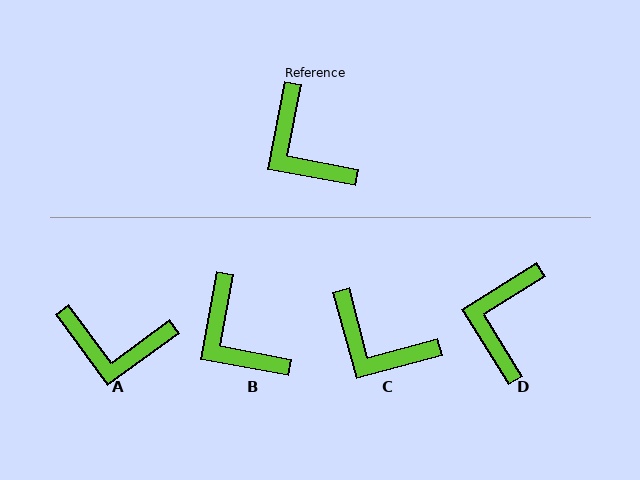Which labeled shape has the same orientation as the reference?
B.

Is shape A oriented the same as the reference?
No, it is off by about 47 degrees.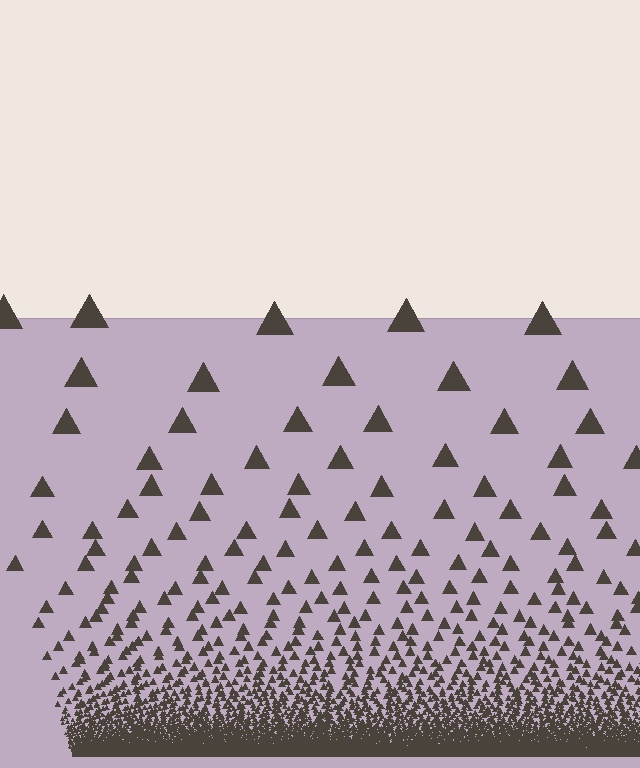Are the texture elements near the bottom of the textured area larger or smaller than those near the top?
Smaller. The gradient is inverted — elements near the bottom are smaller and denser.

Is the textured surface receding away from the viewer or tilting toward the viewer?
The surface appears to tilt toward the viewer. Texture elements get larger and sparser toward the top.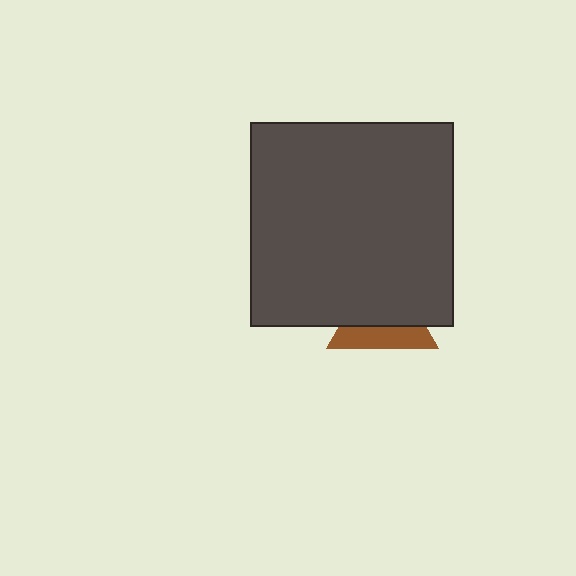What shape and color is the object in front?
The object in front is a dark gray square.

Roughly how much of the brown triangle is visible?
A small part of it is visible (roughly 40%).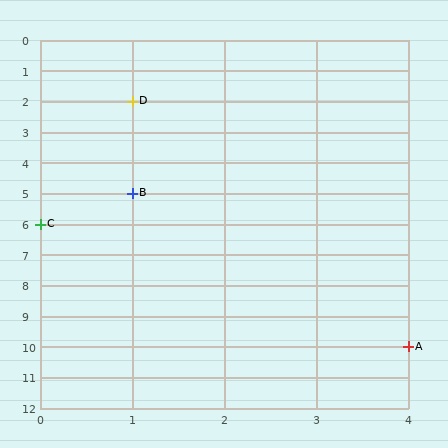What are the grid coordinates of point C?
Point C is at grid coordinates (0, 6).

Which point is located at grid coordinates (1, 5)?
Point B is at (1, 5).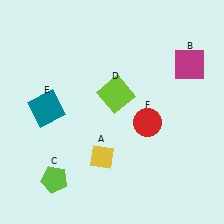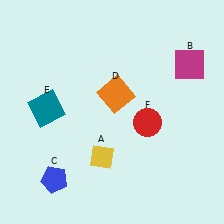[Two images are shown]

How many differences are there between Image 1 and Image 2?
There are 2 differences between the two images.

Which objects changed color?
C changed from lime to blue. D changed from lime to orange.